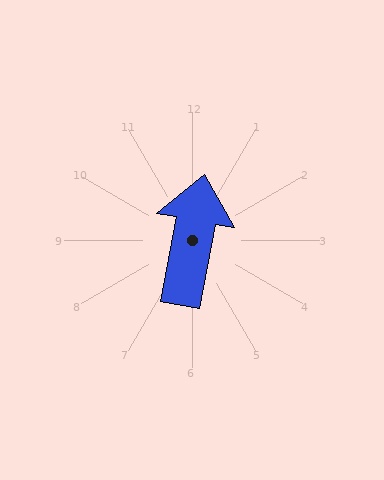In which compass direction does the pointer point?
North.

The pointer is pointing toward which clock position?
Roughly 12 o'clock.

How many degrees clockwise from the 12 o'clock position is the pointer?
Approximately 10 degrees.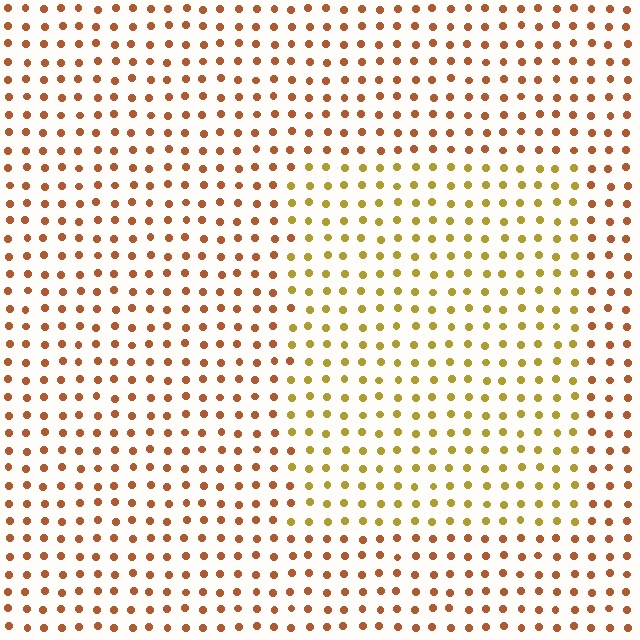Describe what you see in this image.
The image is filled with small brown elements in a uniform arrangement. A rectangle-shaped region is visible where the elements are tinted to a slightly different hue, forming a subtle color boundary.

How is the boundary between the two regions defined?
The boundary is defined purely by a slight shift in hue (about 33 degrees). Spacing, size, and orientation are identical on both sides.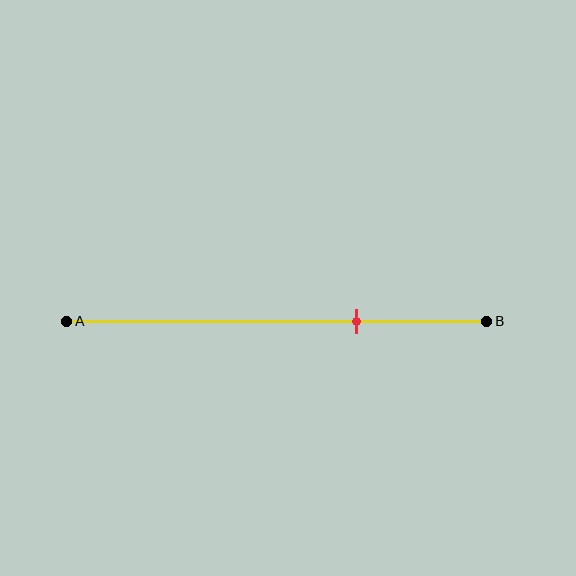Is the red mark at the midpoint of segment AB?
No, the mark is at about 70% from A, not at the 50% midpoint.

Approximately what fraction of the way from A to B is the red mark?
The red mark is approximately 70% of the way from A to B.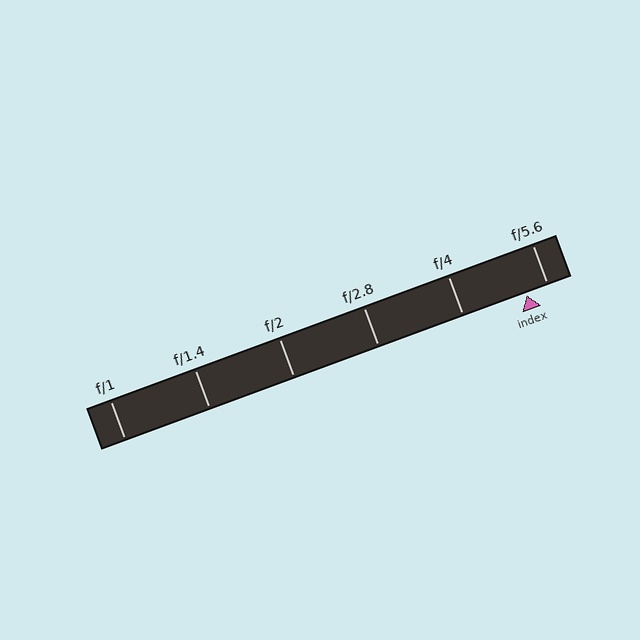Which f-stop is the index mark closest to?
The index mark is closest to f/5.6.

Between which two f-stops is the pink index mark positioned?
The index mark is between f/4 and f/5.6.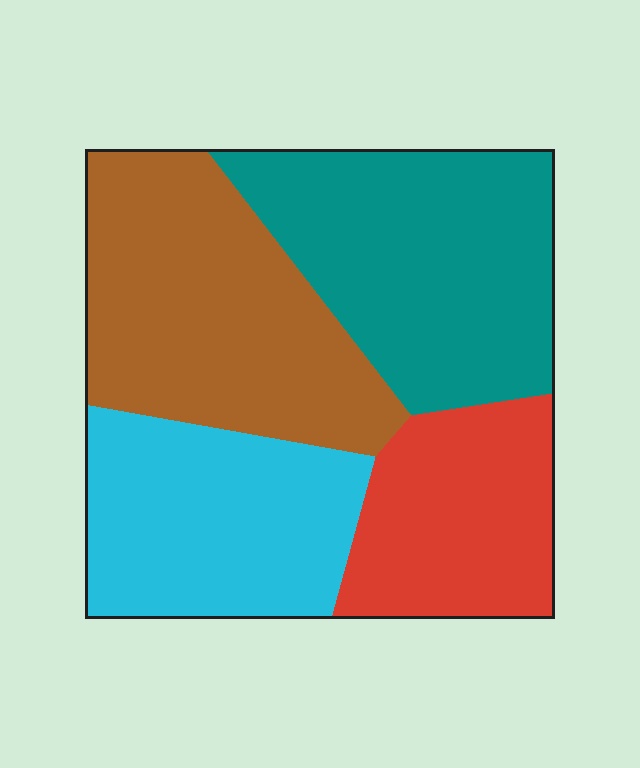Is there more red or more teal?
Teal.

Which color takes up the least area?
Red, at roughly 20%.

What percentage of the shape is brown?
Brown covers 29% of the shape.